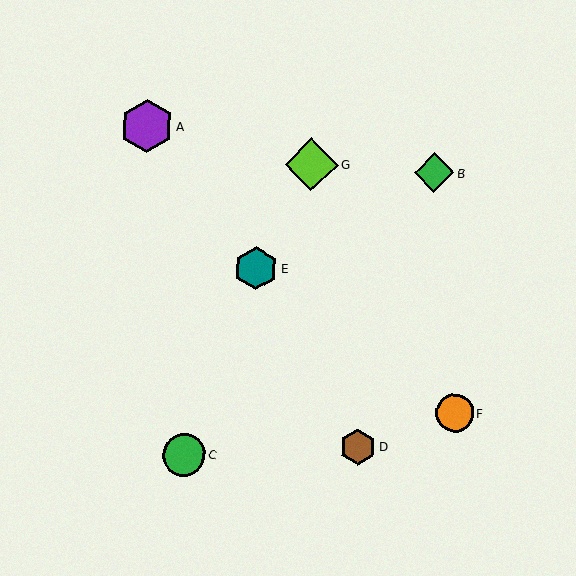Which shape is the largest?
The purple hexagon (labeled A) is the largest.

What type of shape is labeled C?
Shape C is a green circle.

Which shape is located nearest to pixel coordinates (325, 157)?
The lime diamond (labeled G) at (311, 165) is nearest to that location.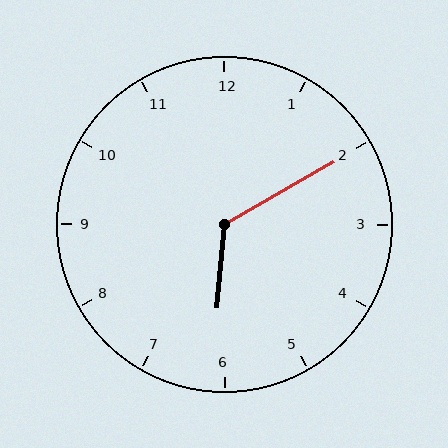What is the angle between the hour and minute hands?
Approximately 125 degrees.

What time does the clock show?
6:10.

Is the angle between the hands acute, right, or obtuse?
It is obtuse.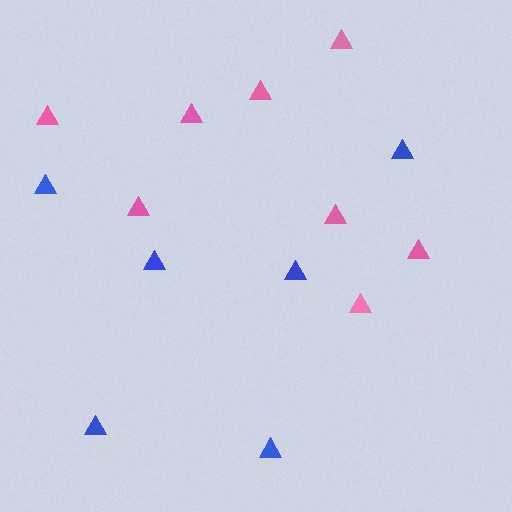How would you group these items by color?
There are 2 groups: one group of pink triangles (8) and one group of blue triangles (6).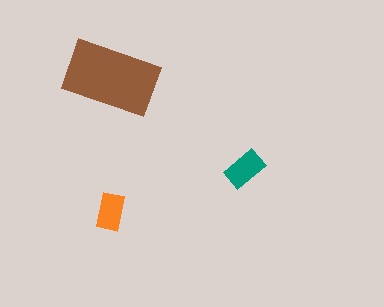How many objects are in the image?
There are 3 objects in the image.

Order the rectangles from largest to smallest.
the brown one, the teal one, the orange one.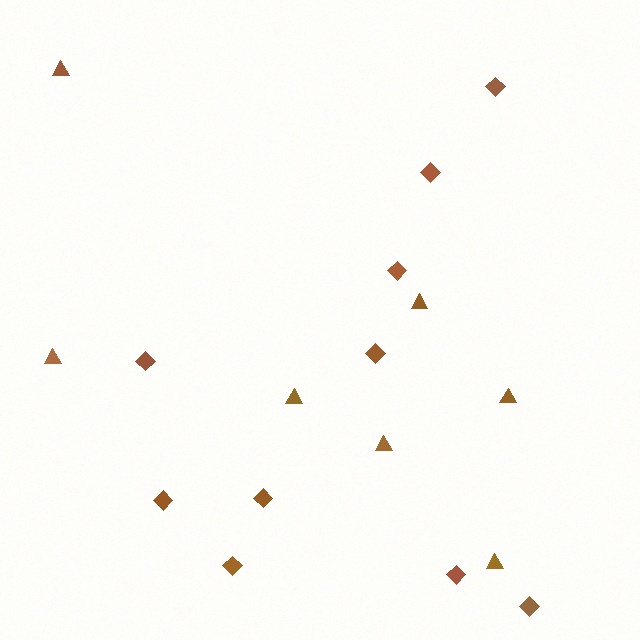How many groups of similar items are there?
There are 2 groups: one group of diamonds (10) and one group of triangles (7).